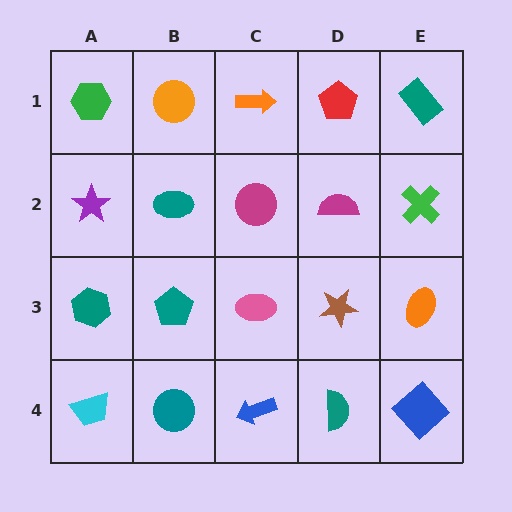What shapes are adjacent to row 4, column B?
A teal pentagon (row 3, column B), a cyan trapezoid (row 4, column A), a blue arrow (row 4, column C).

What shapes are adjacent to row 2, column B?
An orange circle (row 1, column B), a teal pentagon (row 3, column B), a purple star (row 2, column A), a magenta circle (row 2, column C).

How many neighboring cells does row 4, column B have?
3.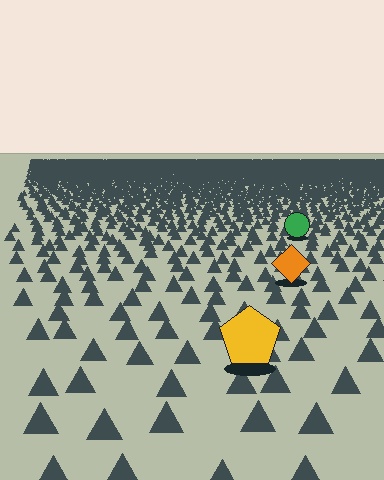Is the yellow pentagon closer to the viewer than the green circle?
Yes. The yellow pentagon is closer — you can tell from the texture gradient: the ground texture is coarser near it.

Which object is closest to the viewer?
The yellow pentagon is closest. The texture marks near it are larger and more spread out.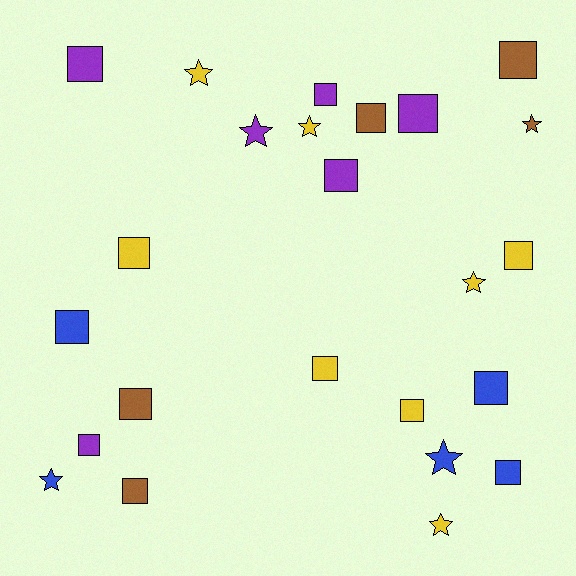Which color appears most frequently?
Yellow, with 8 objects.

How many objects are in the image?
There are 24 objects.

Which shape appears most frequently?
Square, with 16 objects.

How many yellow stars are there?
There are 4 yellow stars.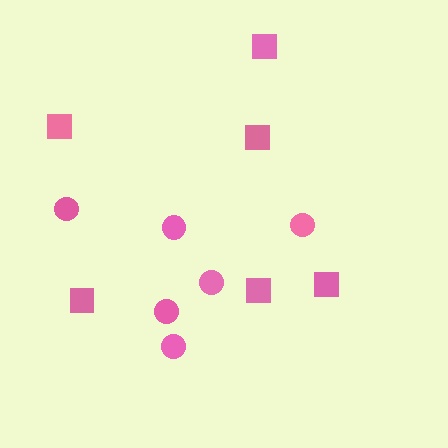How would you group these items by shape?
There are 2 groups: one group of circles (6) and one group of squares (6).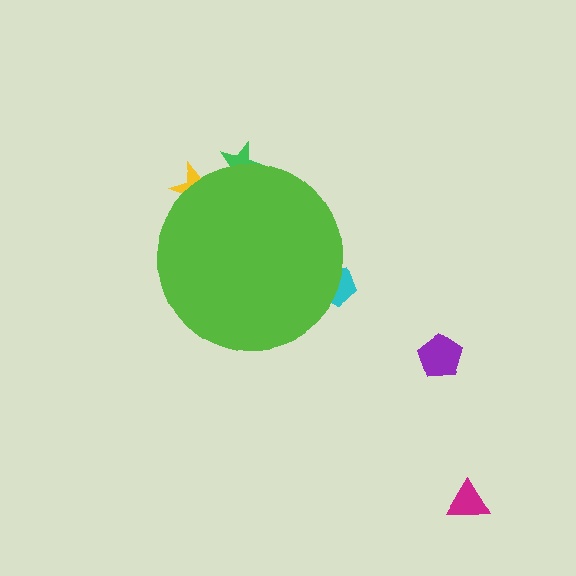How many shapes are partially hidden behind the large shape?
3 shapes are partially hidden.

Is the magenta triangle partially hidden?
No, the magenta triangle is fully visible.